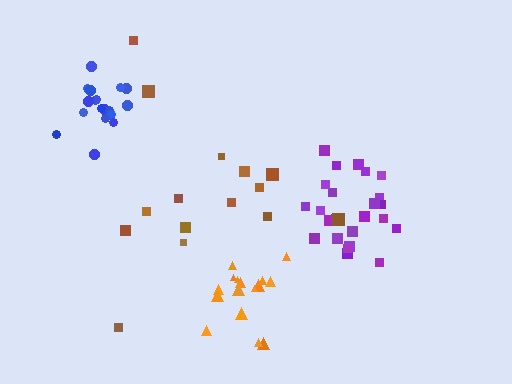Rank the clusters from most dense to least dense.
blue, orange, purple, brown.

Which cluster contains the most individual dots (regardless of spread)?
Purple (24).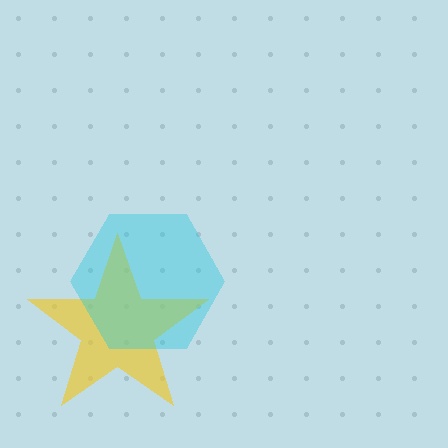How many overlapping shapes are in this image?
There are 2 overlapping shapes in the image.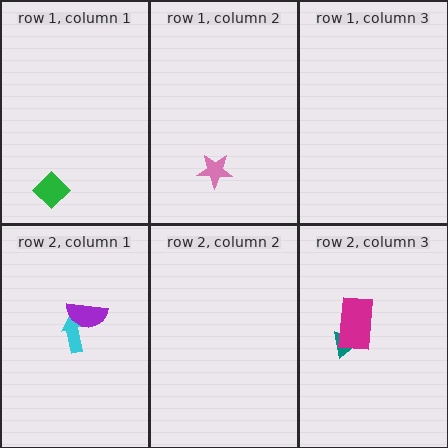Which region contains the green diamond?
The row 1, column 1 region.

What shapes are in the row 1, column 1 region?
The green diamond.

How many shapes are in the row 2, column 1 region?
2.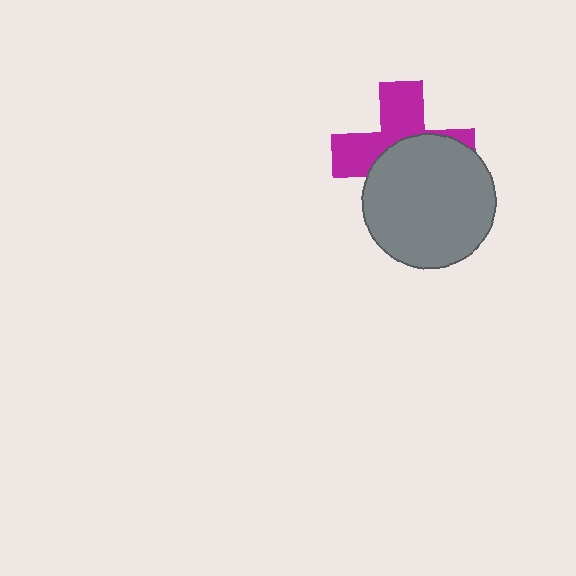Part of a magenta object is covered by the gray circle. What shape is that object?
It is a cross.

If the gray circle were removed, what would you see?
You would see the complete magenta cross.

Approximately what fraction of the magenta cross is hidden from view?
Roughly 53% of the magenta cross is hidden behind the gray circle.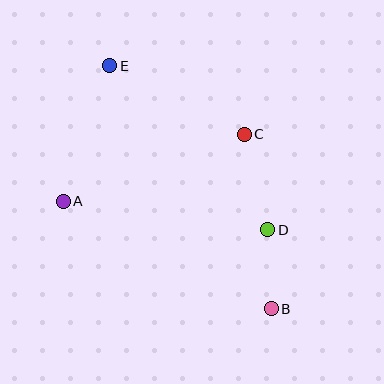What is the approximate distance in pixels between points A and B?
The distance between A and B is approximately 234 pixels.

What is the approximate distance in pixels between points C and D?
The distance between C and D is approximately 98 pixels.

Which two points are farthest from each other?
Points B and E are farthest from each other.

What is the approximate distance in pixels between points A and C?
The distance between A and C is approximately 193 pixels.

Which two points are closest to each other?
Points B and D are closest to each other.